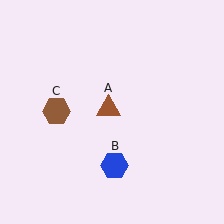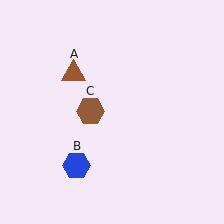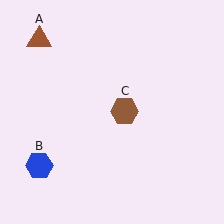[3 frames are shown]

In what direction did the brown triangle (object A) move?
The brown triangle (object A) moved up and to the left.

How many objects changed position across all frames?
3 objects changed position: brown triangle (object A), blue hexagon (object B), brown hexagon (object C).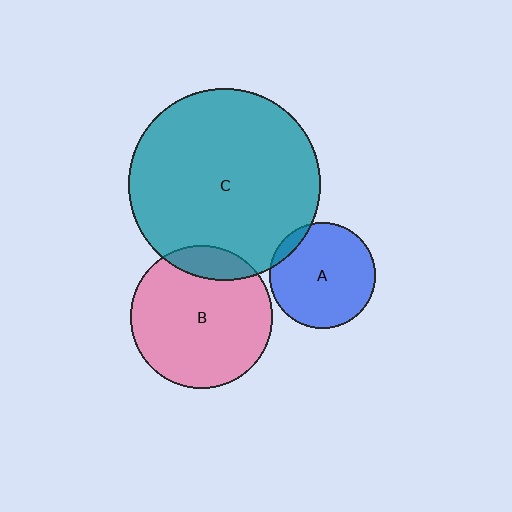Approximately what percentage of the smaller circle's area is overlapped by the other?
Approximately 5%.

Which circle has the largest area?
Circle C (teal).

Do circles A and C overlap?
Yes.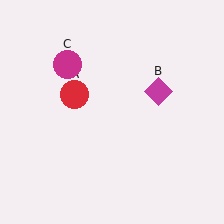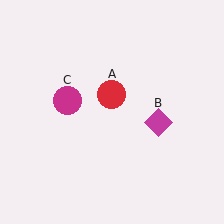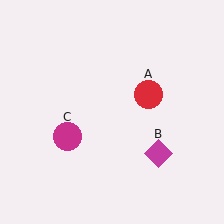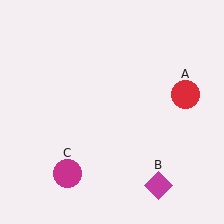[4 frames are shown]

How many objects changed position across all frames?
3 objects changed position: red circle (object A), magenta diamond (object B), magenta circle (object C).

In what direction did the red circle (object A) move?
The red circle (object A) moved right.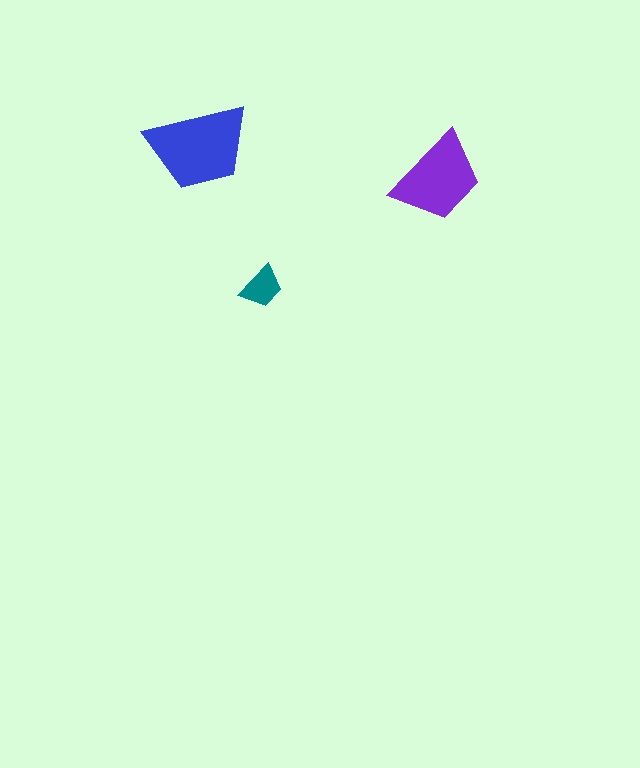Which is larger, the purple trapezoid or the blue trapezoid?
The blue one.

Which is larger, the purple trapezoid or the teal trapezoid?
The purple one.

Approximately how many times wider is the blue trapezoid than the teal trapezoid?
About 2.5 times wider.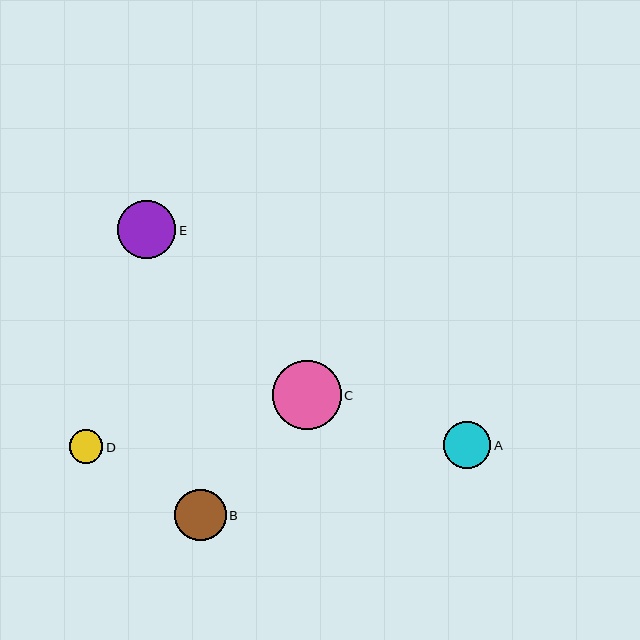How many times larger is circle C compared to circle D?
Circle C is approximately 2.1 times the size of circle D.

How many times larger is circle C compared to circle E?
Circle C is approximately 1.2 times the size of circle E.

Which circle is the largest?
Circle C is the largest with a size of approximately 69 pixels.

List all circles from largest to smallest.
From largest to smallest: C, E, B, A, D.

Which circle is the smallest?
Circle D is the smallest with a size of approximately 33 pixels.